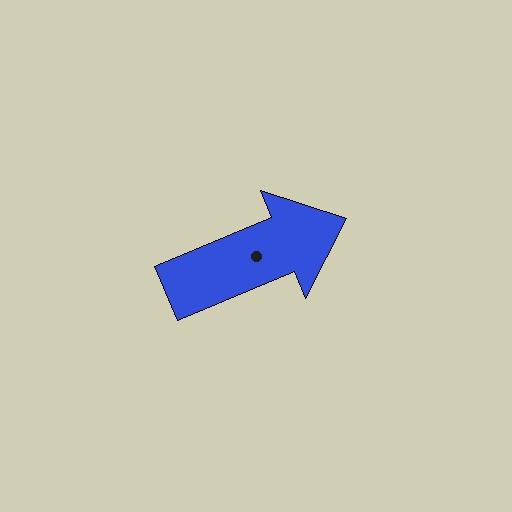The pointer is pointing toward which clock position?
Roughly 2 o'clock.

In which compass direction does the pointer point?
Northeast.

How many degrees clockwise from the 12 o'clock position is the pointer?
Approximately 67 degrees.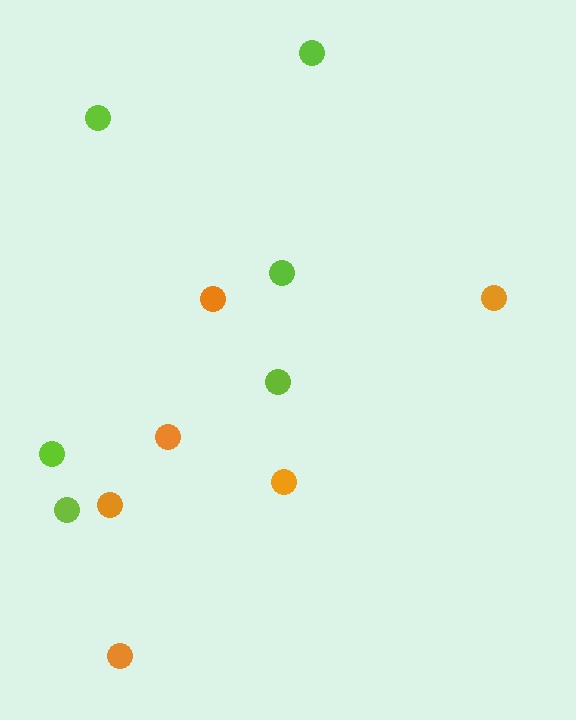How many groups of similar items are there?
There are 2 groups: one group of lime circles (6) and one group of orange circles (6).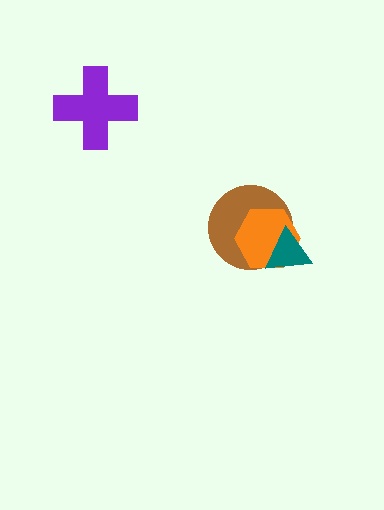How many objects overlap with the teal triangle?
2 objects overlap with the teal triangle.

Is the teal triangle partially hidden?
No, no other shape covers it.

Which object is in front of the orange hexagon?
The teal triangle is in front of the orange hexagon.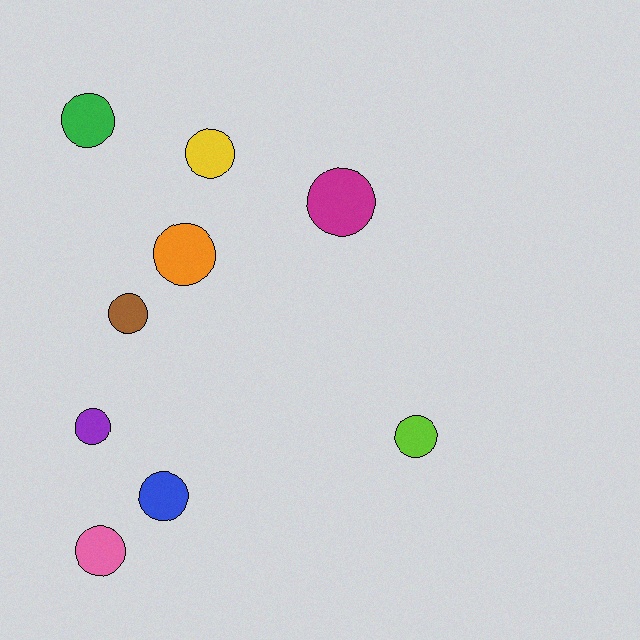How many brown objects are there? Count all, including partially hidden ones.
There is 1 brown object.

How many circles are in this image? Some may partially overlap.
There are 9 circles.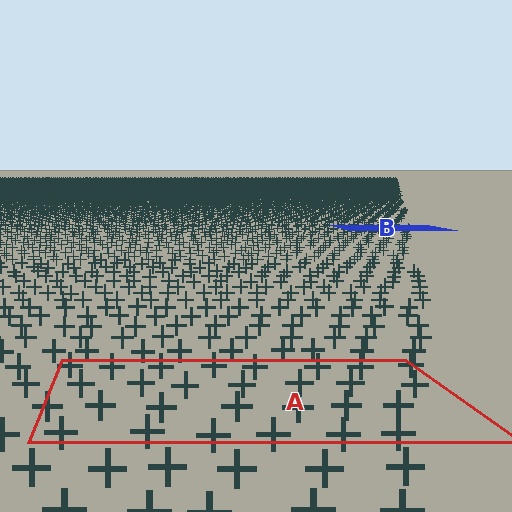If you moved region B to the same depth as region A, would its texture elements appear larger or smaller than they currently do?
They would appear larger. At a closer depth, the same texture elements are projected at a bigger on-screen size.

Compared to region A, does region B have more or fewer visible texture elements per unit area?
Region B has more texture elements per unit area — they are packed more densely because it is farther away.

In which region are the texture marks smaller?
The texture marks are smaller in region B, because it is farther away.